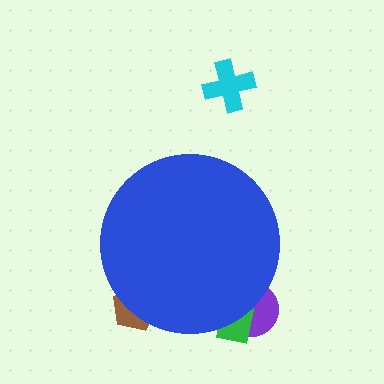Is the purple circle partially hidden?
Yes, the purple circle is partially hidden behind the blue circle.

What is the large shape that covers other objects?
A blue circle.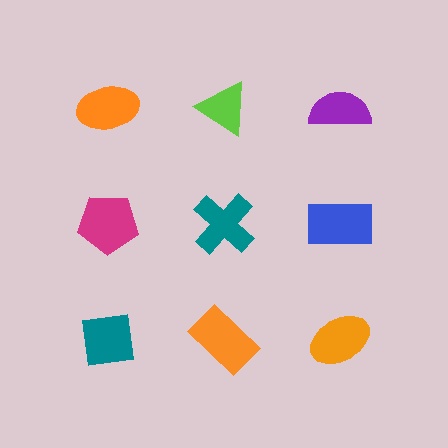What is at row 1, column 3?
A purple semicircle.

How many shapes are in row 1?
3 shapes.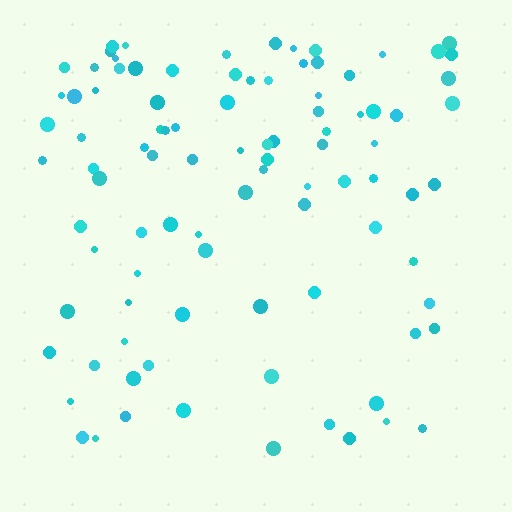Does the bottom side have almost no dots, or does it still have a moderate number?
Still a moderate number, just noticeably fewer than the top.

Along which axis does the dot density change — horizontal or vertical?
Vertical.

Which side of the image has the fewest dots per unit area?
The bottom.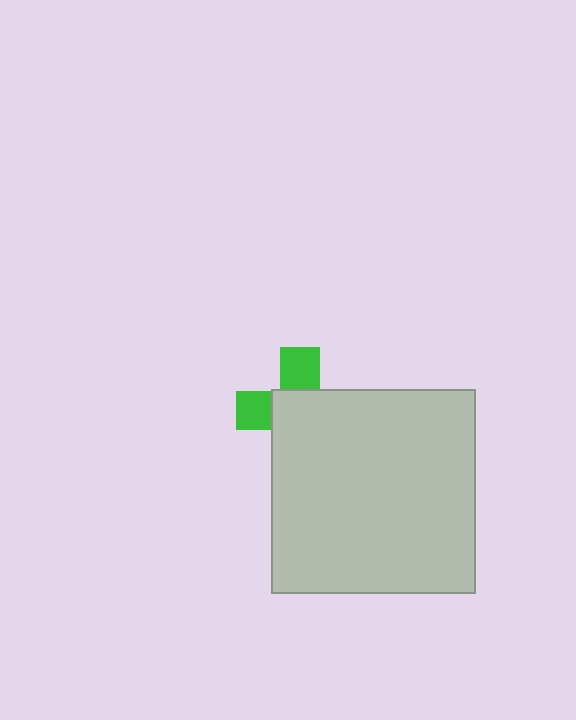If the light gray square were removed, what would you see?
You would see the complete green cross.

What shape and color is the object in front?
The object in front is a light gray square.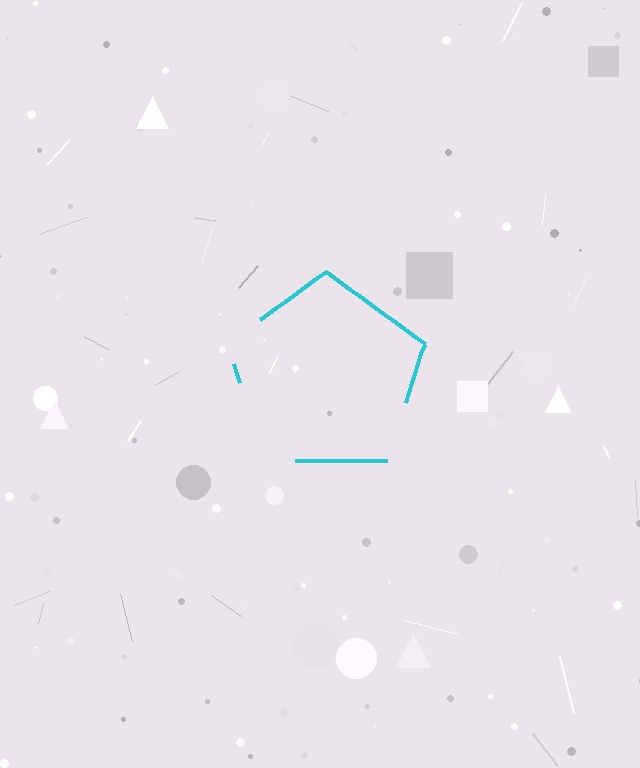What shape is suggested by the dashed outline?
The dashed outline suggests a pentagon.